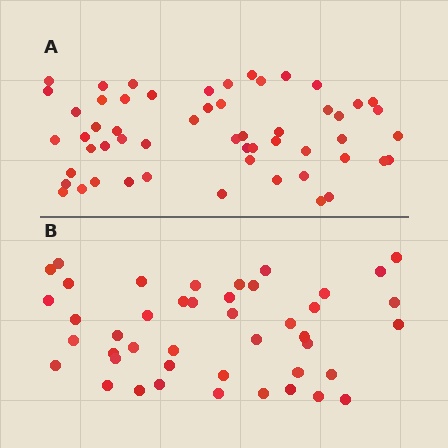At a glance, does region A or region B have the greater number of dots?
Region A (the top region) has more dots.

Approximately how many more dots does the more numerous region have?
Region A has roughly 12 or so more dots than region B.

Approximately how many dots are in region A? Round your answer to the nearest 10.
About 60 dots. (The exact count is 55, which rounds to 60.)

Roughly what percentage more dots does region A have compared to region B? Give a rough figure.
About 25% more.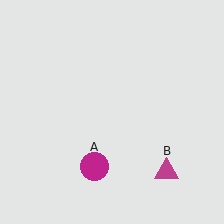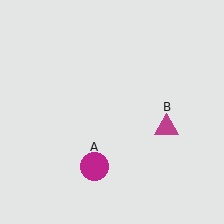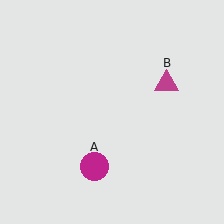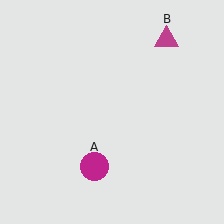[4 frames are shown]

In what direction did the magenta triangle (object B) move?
The magenta triangle (object B) moved up.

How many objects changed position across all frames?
1 object changed position: magenta triangle (object B).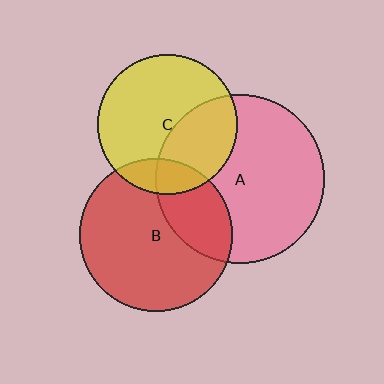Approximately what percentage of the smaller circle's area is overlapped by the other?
Approximately 35%.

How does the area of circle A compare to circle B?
Approximately 1.2 times.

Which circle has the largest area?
Circle A (pink).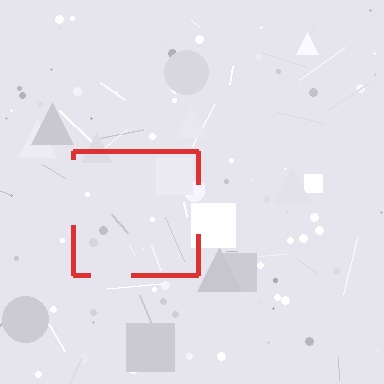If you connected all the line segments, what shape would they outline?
They would outline a square.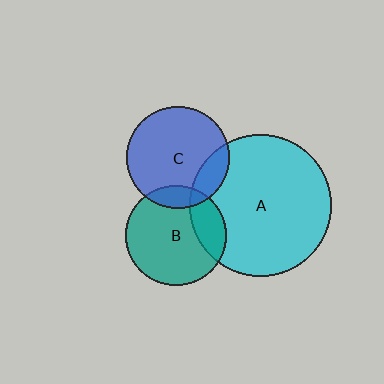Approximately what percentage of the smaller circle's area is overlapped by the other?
Approximately 15%.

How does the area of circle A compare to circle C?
Approximately 1.9 times.